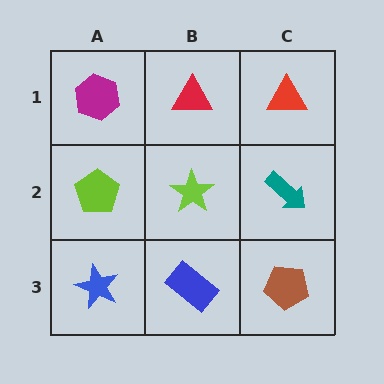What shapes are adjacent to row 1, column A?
A lime pentagon (row 2, column A), a red triangle (row 1, column B).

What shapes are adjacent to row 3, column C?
A teal arrow (row 2, column C), a blue rectangle (row 3, column B).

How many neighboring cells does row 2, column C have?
3.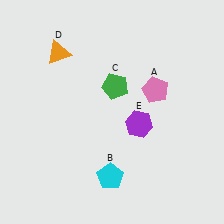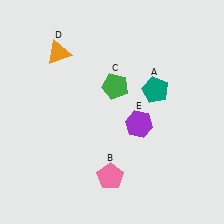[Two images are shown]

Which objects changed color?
A changed from pink to teal. B changed from cyan to pink.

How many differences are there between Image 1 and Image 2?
There are 2 differences between the two images.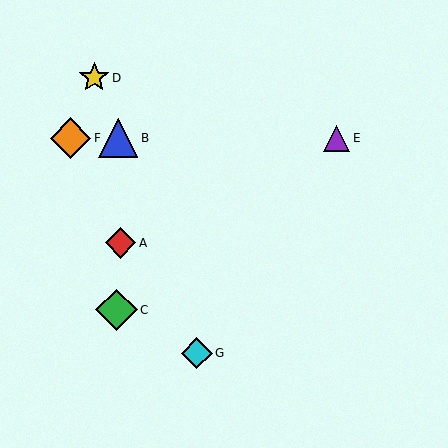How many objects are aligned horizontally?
3 objects (B, E, F) are aligned horizontally.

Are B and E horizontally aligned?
Yes, both are at y≈138.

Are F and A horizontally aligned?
No, F is at y≈138 and A is at y≈243.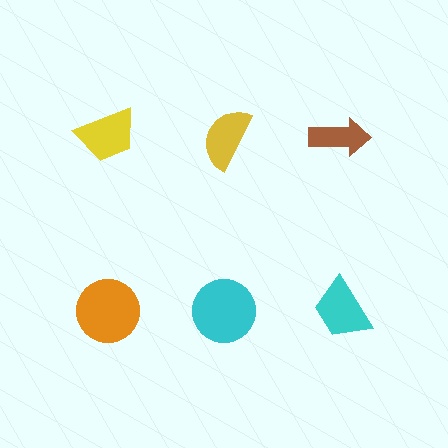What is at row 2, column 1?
An orange circle.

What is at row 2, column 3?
A cyan trapezoid.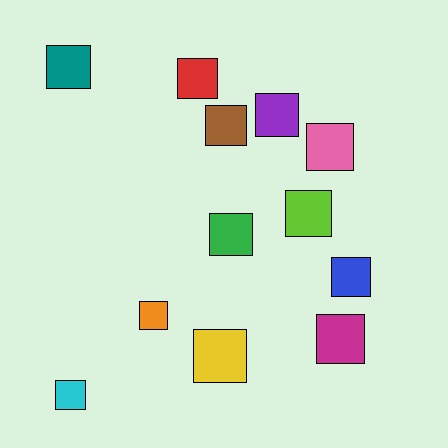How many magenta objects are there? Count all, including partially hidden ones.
There is 1 magenta object.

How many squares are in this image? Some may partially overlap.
There are 12 squares.